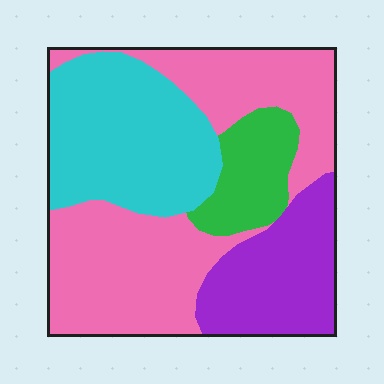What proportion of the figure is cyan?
Cyan takes up about one quarter (1/4) of the figure.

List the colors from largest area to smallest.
From largest to smallest: pink, cyan, purple, green.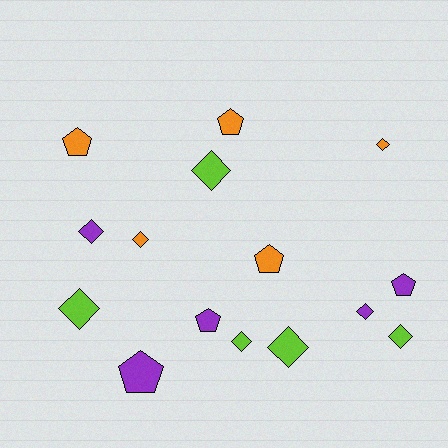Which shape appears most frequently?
Diamond, with 9 objects.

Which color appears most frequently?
Lime, with 5 objects.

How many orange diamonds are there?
There are 2 orange diamonds.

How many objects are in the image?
There are 15 objects.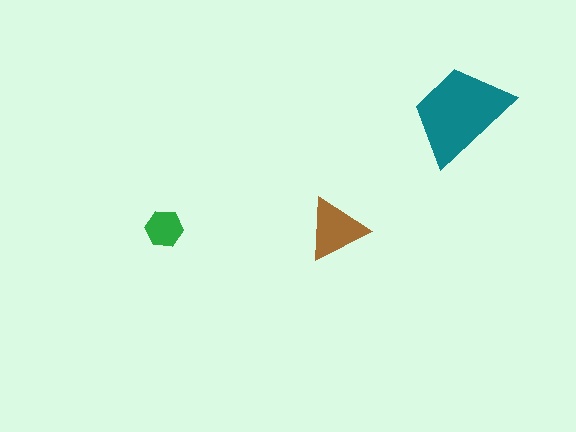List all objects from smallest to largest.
The green hexagon, the brown triangle, the teal trapezoid.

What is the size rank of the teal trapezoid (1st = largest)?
1st.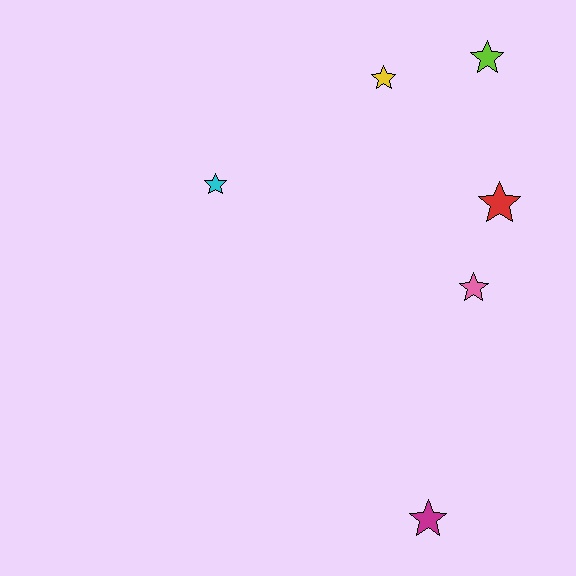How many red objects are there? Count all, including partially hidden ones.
There is 1 red object.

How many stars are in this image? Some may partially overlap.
There are 6 stars.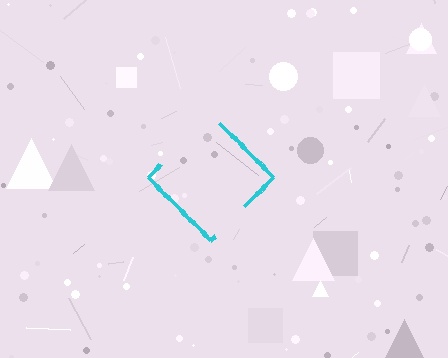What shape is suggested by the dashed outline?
The dashed outline suggests a diamond.